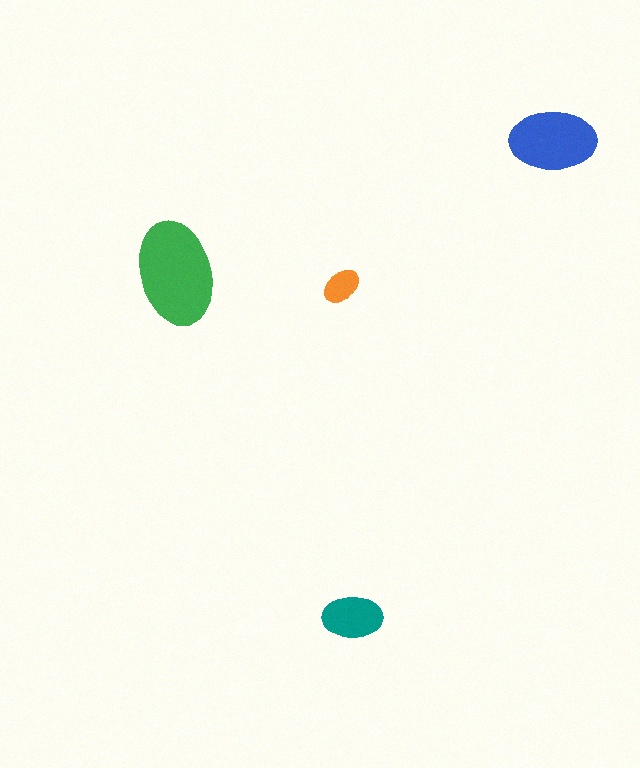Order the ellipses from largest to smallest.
the green one, the blue one, the teal one, the orange one.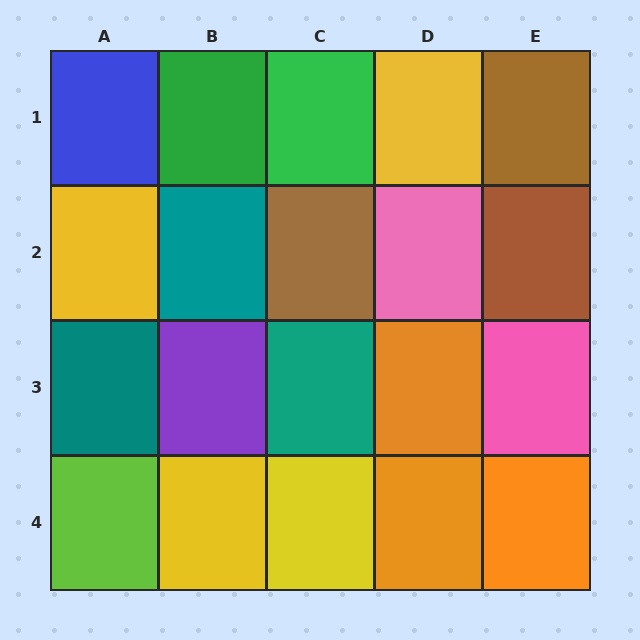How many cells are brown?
3 cells are brown.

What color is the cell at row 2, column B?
Teal.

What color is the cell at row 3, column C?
Teal.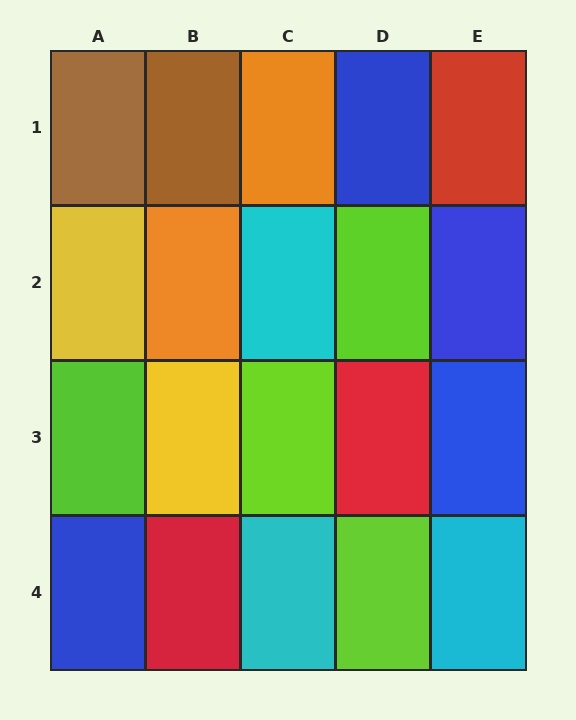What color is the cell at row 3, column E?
Blue.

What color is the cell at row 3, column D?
Red.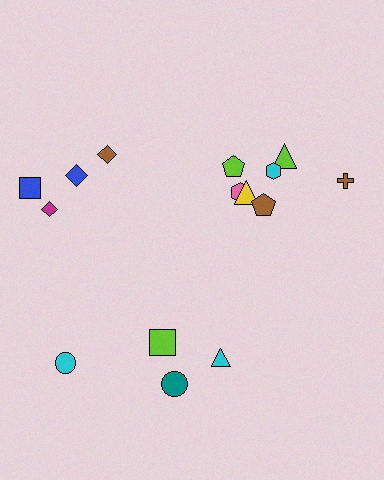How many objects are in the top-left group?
There are 4 objects.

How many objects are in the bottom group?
There are 4 objects.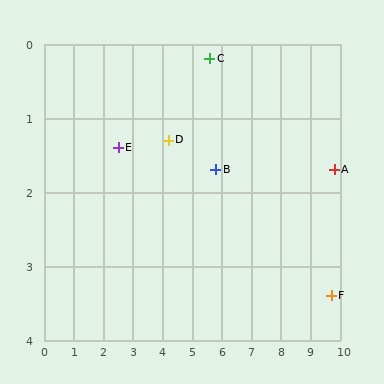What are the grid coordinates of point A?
Point A is at approximately (9.8, 1.7).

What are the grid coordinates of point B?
Point B is at approximately (5.8, 1.7).